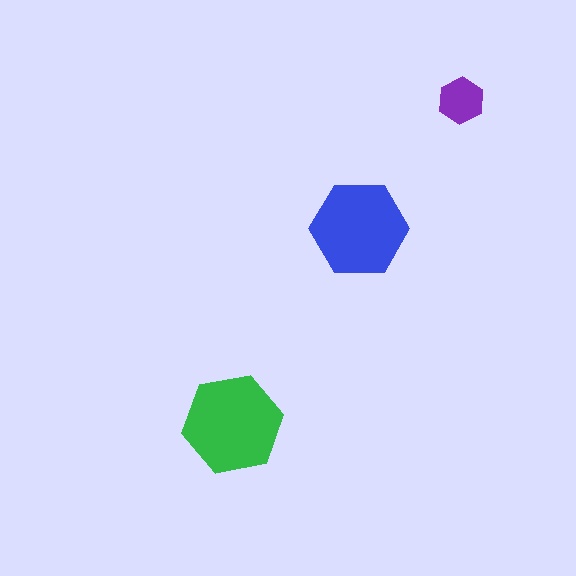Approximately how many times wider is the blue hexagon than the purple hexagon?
About 2 times wider.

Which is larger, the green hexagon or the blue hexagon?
The green one.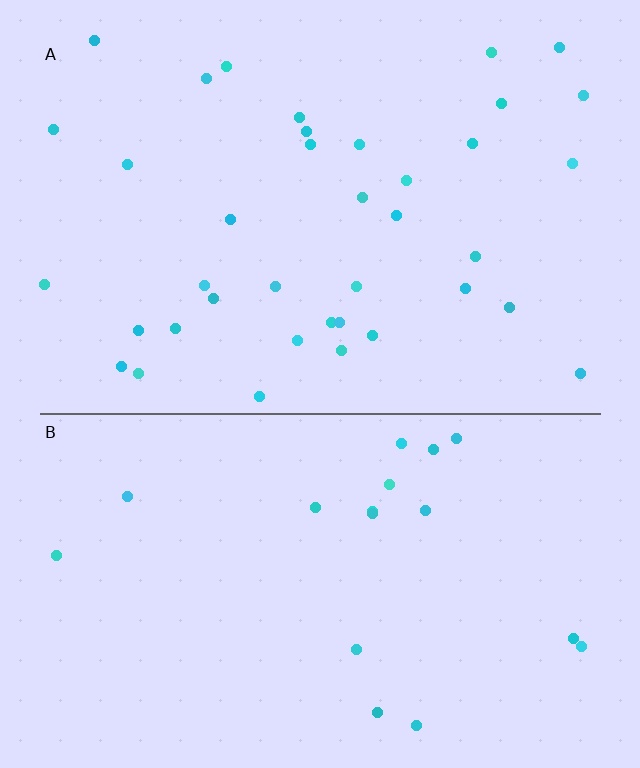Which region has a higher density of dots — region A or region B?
A (the top).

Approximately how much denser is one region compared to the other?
Approximately 2.1× — region A over region B.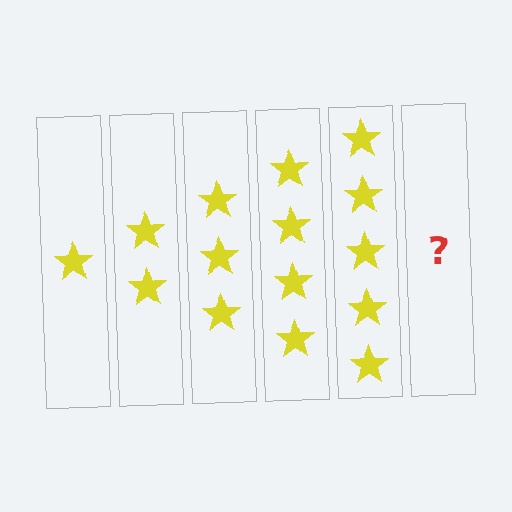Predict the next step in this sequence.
The next step is 6 stars.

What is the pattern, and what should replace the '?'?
The pattern is that each step adds one more star. The '?' should be 6 stars.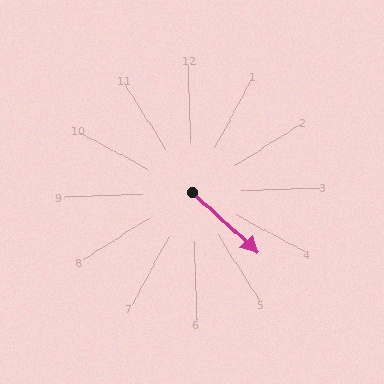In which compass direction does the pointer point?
Southeast.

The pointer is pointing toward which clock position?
Roughly 4 o'clock.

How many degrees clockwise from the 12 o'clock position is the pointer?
Approximately 135 degrees.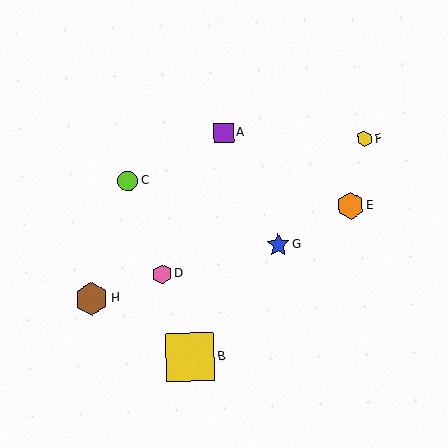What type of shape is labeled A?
Shape A is a purple square.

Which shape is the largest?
The yellow square (labeled B) is the largest.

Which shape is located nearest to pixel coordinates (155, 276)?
The pink hexagon (labeled D) at (162, 274) is nearest to that location.